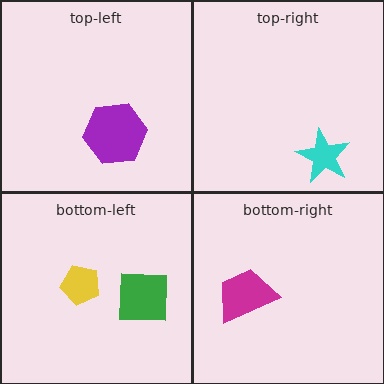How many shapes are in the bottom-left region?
2.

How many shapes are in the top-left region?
1.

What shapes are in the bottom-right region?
The magenta trapezoid.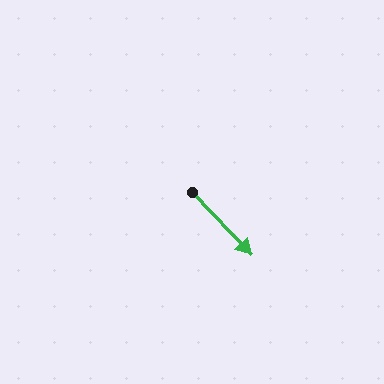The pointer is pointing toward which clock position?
Roughly 5 o'clock.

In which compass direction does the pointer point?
Southeast.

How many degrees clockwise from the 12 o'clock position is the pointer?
Approximately 136 degrees.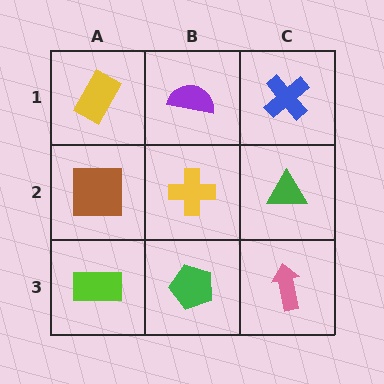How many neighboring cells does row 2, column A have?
3.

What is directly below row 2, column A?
A lime rectangle.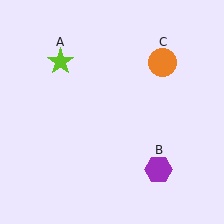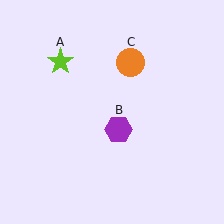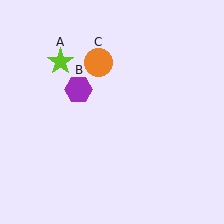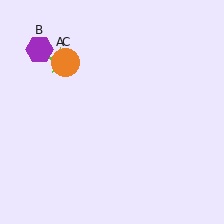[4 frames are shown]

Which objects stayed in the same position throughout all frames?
Lime star (object A) remained stationary.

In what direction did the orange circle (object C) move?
The orange circle (object C) moved left.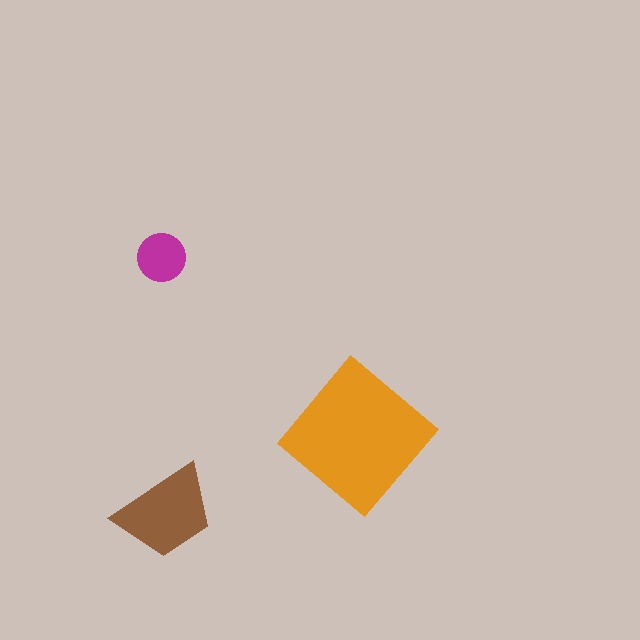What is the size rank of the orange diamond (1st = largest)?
1st.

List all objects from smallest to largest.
The magenta circle, the brown trapezoid, the orange diamond.